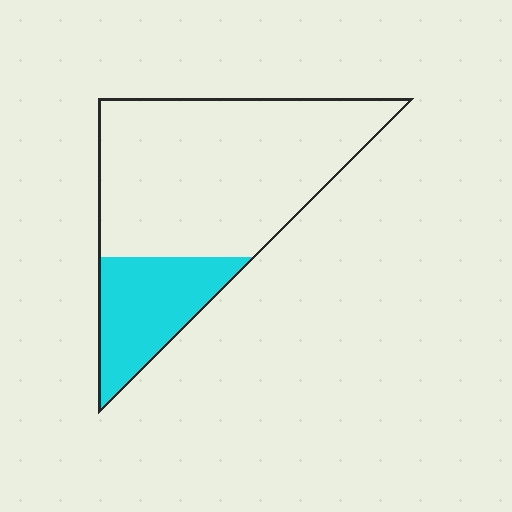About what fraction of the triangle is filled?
About one quarter (1/4).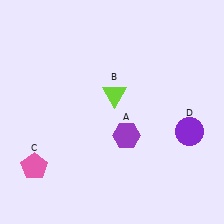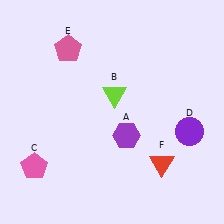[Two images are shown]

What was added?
A pink pentagon (E), a red triangle (F) were added in Image 2.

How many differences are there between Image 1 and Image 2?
There are 2 differences between the two images.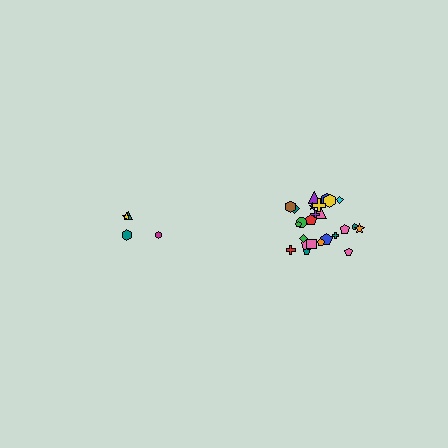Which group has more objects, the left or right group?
The right group.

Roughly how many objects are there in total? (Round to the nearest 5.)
Roughly 30 objects in total.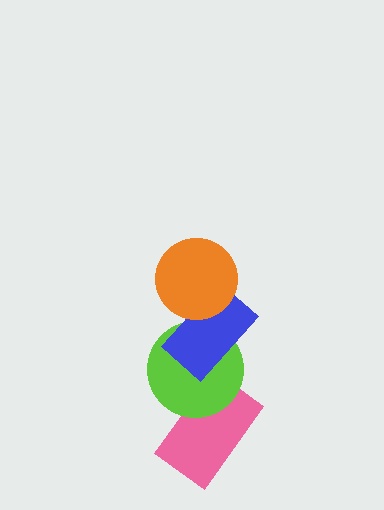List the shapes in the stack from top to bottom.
From top to bottom: the orange circle, the blue rectangle, the lime circle, the pink rectangle.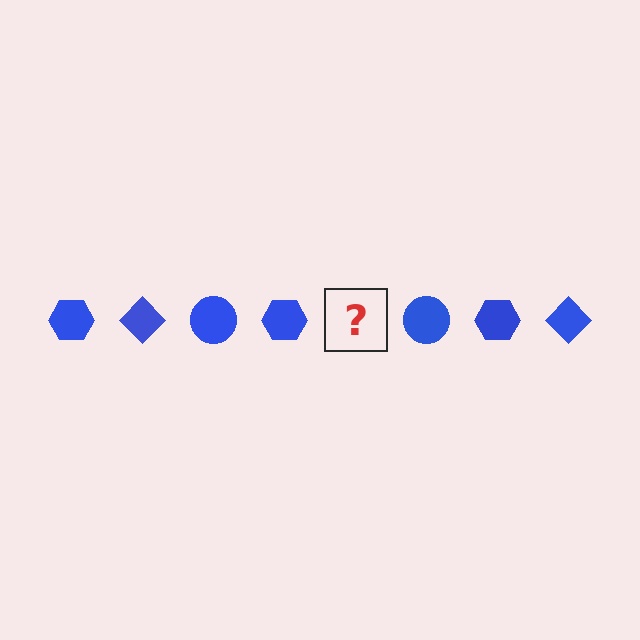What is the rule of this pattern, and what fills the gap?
The rule is that the pattern cycles through hexagon, diamond, circle shapes in blue. The gap should be filled with a blue diamond.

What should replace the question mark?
The question mark should be replaced with a blue diamond.